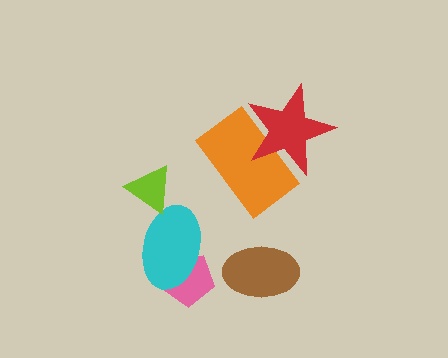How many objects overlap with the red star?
1 object overlaps with the red star.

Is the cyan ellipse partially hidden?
Yes, it is partially covered by another shape.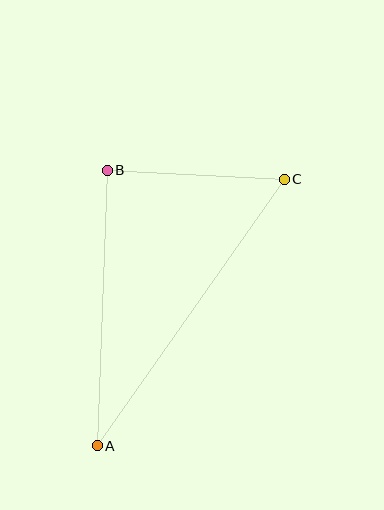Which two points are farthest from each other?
Points A and C are farthest from each other.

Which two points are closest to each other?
Points B and C are closest to each other.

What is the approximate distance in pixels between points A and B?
The distance between A and B is approximately 276 pixels.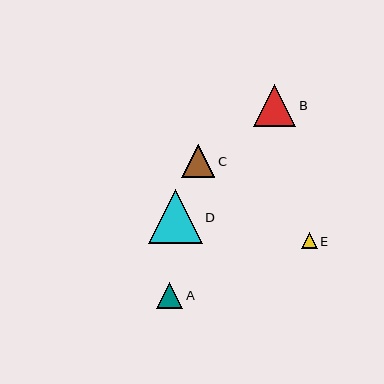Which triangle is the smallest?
Triangle E is the smallest with a size of approximately 16 pixels.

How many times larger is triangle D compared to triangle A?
Triangle D is approximately 2.0 times the size of triangle A.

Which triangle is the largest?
Triangle D is the largest with a size of approximately 53 pixels.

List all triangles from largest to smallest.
From largest to smallest: D, B, C, A, E.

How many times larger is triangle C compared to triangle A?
Triangle C is approximately 1.3 times the size of triangle A.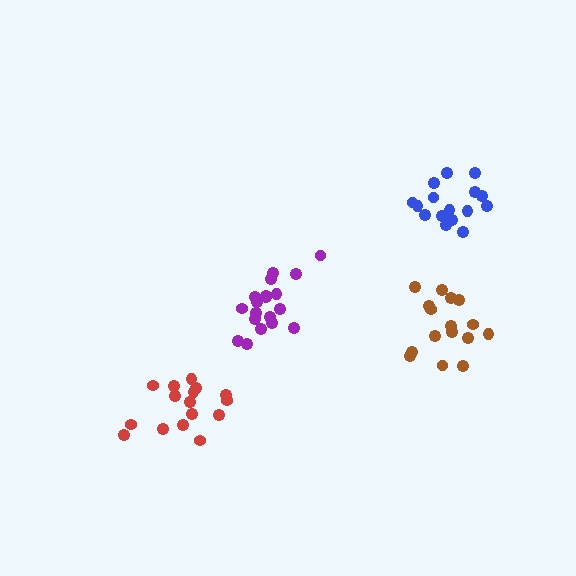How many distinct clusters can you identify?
There are 4 distinct clusters.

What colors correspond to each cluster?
The clusters are colored: purple, red, brown, blue.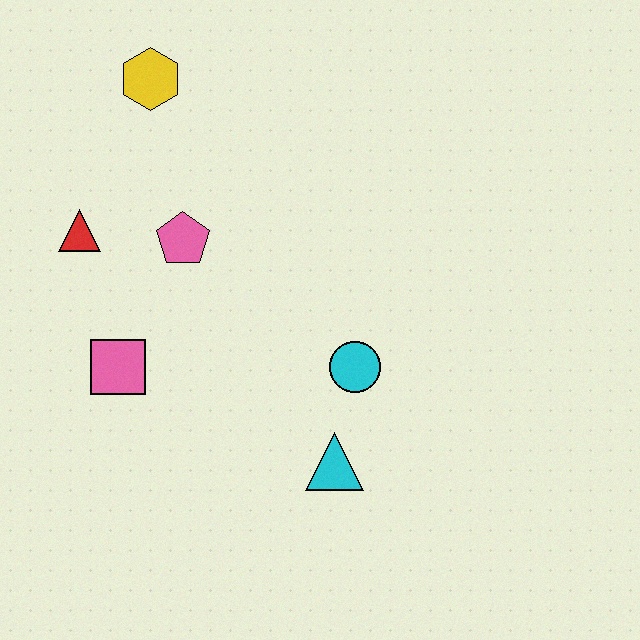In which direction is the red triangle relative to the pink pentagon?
The red triangle is to the left of the pink pentagon.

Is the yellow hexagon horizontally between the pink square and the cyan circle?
Yes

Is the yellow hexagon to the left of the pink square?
No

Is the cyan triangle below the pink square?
Yes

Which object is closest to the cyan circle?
The cyan triangle is closest to the cyan circle.